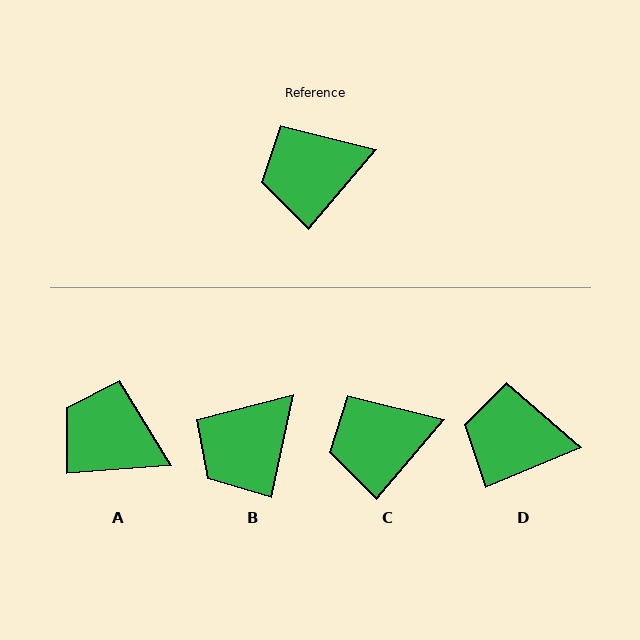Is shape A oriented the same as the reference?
No, it is off by about 45 degrees.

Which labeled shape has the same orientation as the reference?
C.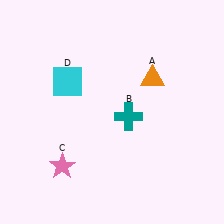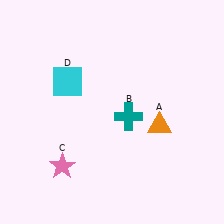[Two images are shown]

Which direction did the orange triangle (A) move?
The orange triangle (A) moved down.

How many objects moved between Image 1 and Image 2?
1 object moved between the two images.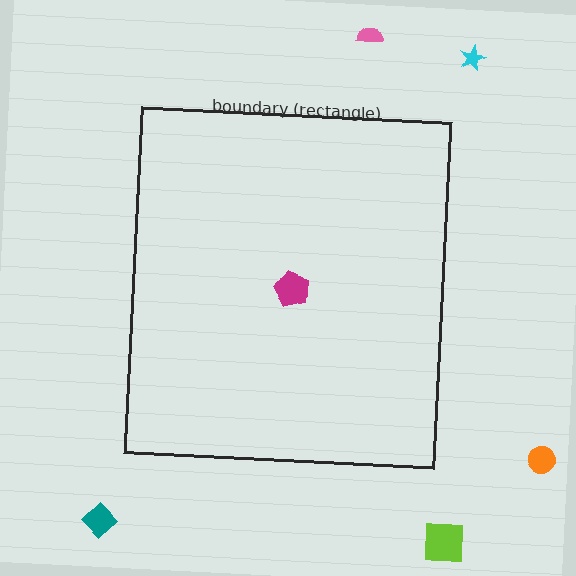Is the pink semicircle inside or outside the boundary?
Outside.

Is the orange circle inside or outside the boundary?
Outside.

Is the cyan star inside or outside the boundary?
Outside.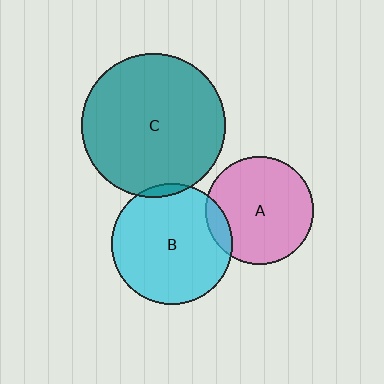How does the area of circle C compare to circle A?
Approximately 1.8 times.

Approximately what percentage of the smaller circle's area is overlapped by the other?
Approximately 10%.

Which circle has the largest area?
Circle C (teal).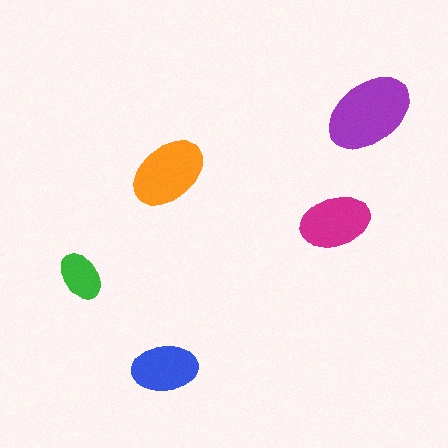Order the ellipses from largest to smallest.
the purple one, the orange one, the magenta one, the blue one, the green one.